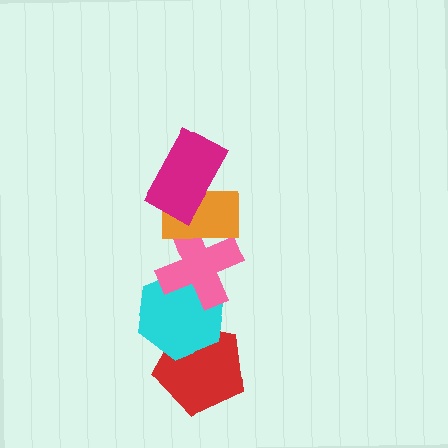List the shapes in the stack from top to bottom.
From top to bottom: the magenta rectangle, the orange rectangle, the pink cross, the cyan hexagon, the red pentagon.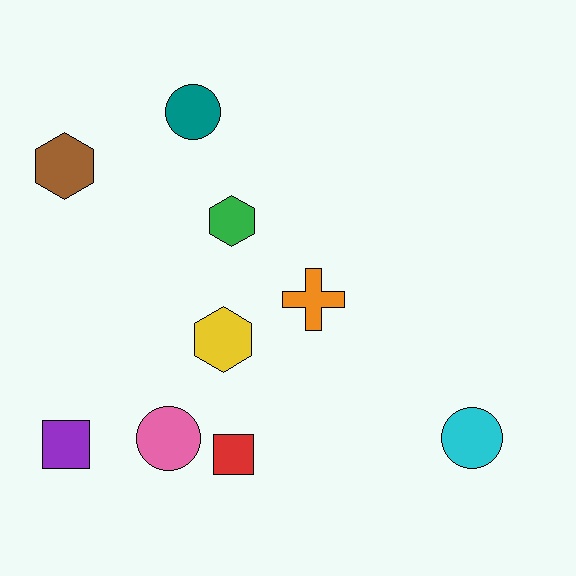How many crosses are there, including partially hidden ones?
There is 1 cross.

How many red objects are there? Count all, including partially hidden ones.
There is 1 red object.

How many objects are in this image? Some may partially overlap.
There are 9 objects.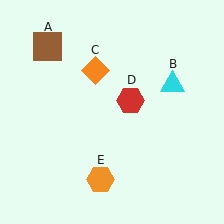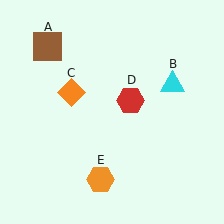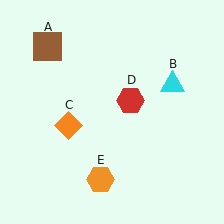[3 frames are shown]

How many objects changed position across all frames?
1 object changed position: orange diamond (object C).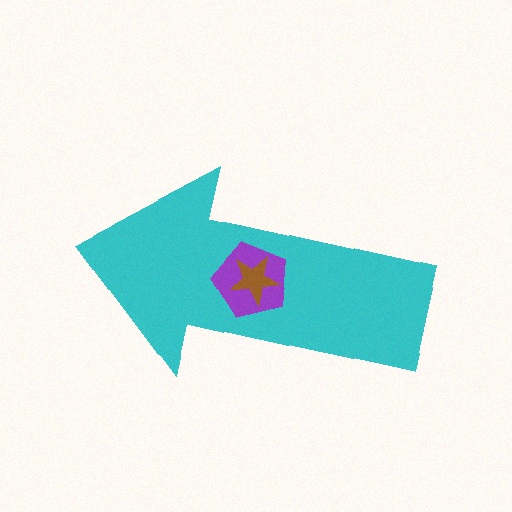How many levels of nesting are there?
3.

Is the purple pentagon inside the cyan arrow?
Yes.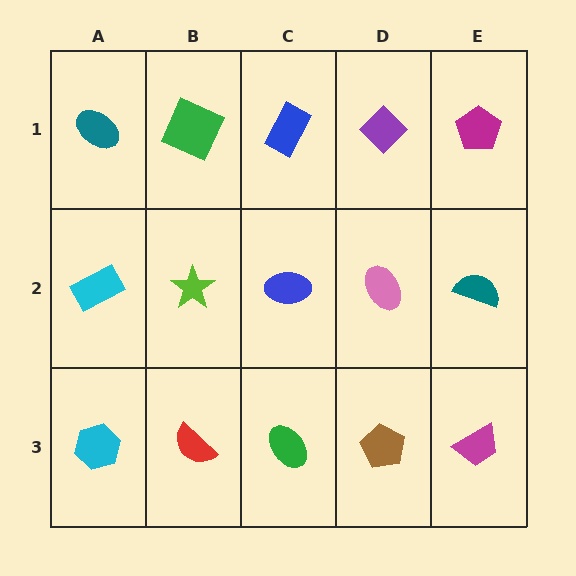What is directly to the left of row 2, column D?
A blue ellipse.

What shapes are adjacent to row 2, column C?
A blue rectangle (row 1, column C), a green ellipse (row 3, column C), a lime star (row 2, column B), a pink ellipse (row 2, column D).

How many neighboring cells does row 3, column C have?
3.